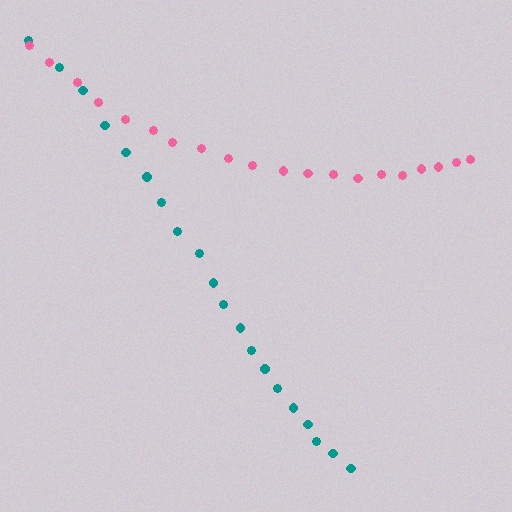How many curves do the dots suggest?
There are 2 distinct paths.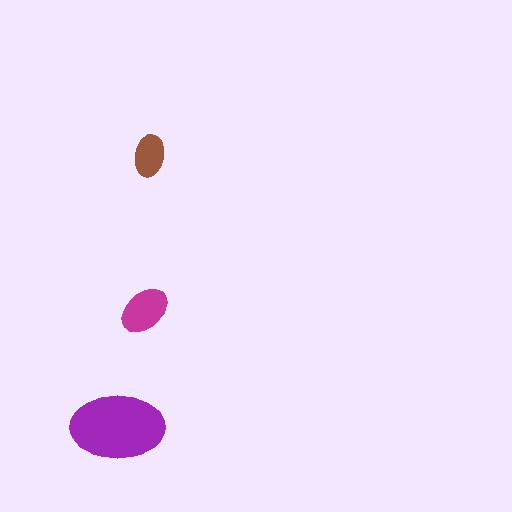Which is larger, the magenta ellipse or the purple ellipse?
The purple one.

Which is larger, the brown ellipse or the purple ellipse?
The purple one.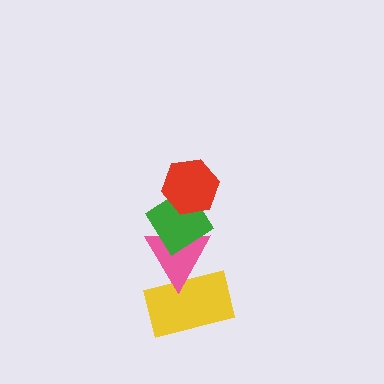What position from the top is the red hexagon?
The red hexagon is 1st from the top.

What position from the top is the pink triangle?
The pink triangle is 3rd from the top.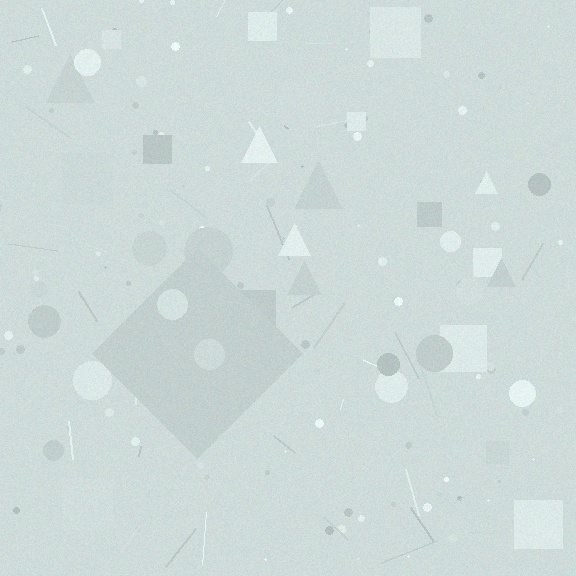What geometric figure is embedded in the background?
A diamond is embedded in the background.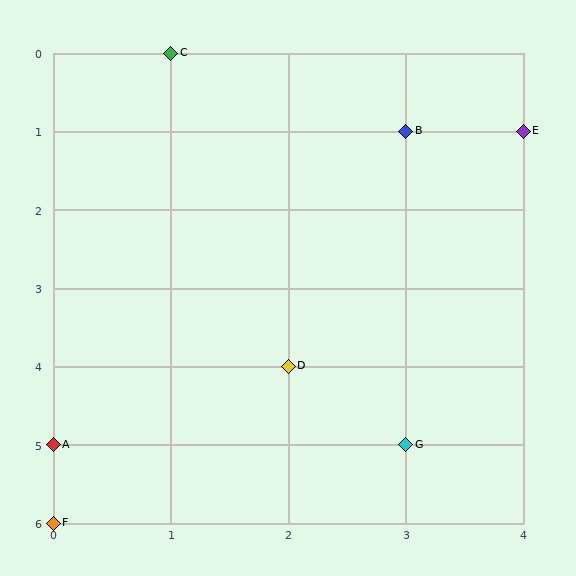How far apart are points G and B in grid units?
Points G and B are 4 rows apart.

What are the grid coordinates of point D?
Point D is at grid coordinates (2, 4).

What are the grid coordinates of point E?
Point E is at grid coordinates (4, 1).